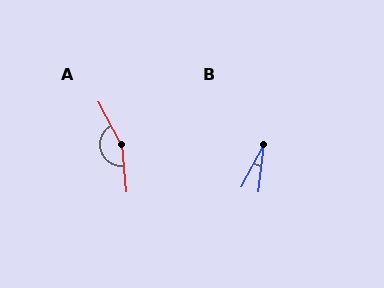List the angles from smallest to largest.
B (21°), A (157°).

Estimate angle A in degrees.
Approximately 157 degrees.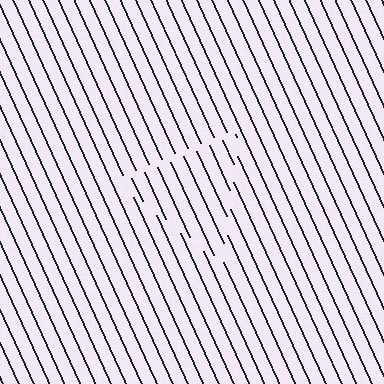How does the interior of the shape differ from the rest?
The interior of the shape contains the same grating, shifted by half a period — the contour is defined by the phase discontinuity where line-ends from the inner and outer gratings abut.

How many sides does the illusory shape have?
3 sides — the line-ends trace a triangle.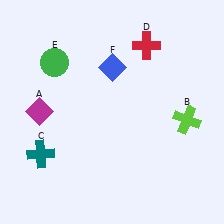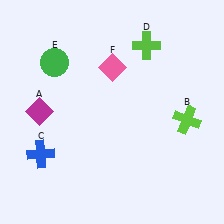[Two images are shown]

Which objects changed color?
C changed from teal to blue. D changed from red to lime. F changed from blue to pink.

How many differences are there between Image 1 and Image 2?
There are 3 differences between the two images.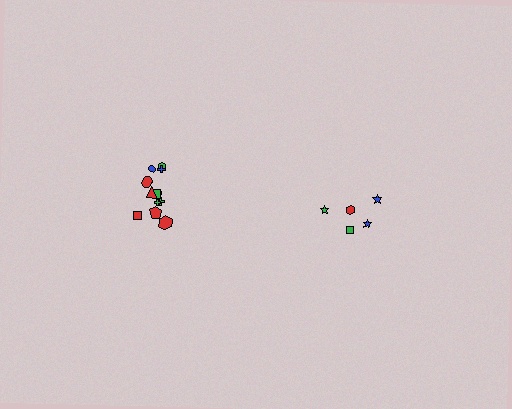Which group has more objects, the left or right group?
The left group.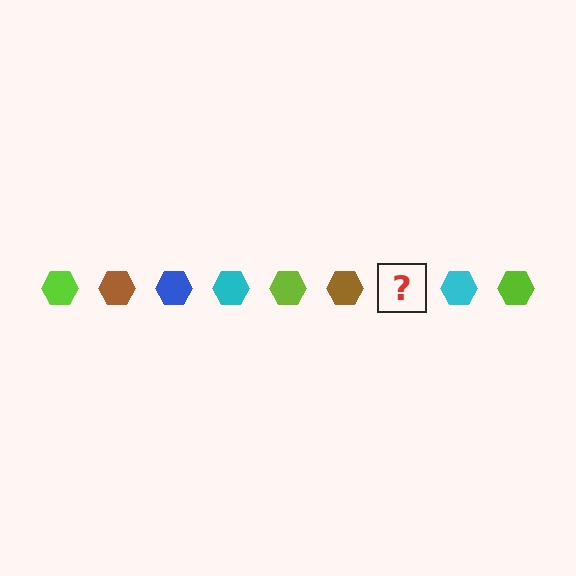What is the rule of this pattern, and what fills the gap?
The rule is that the pattern cycles through lime, brown, blue, cyan hexagons. The gap should be filled with a blue hexagon.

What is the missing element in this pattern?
The missing element is a blue hexagon.